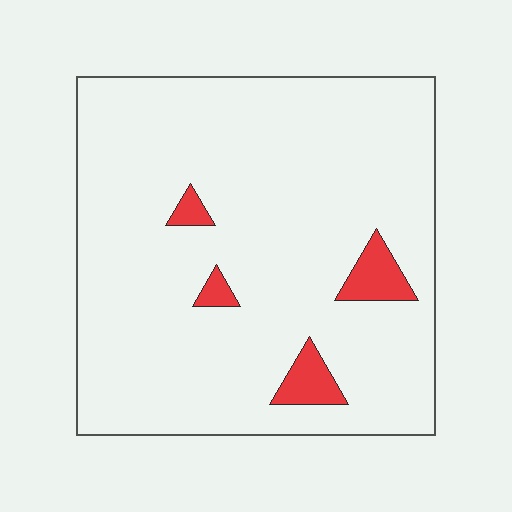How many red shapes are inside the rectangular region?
4.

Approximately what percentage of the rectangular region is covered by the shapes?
Approximately 5%.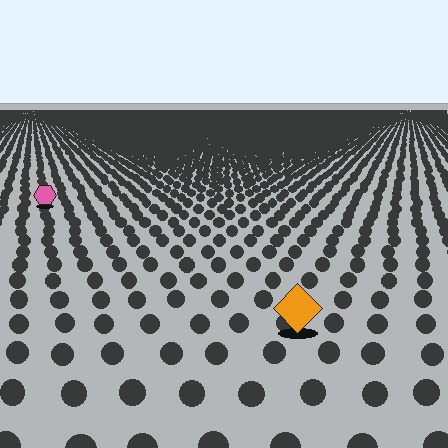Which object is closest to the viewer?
The orange diamond is closest. The texture marks near it are larger and more spread out.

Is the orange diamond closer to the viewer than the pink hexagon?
Yes. The orange diamond is closer — you can tell from the texture gradient: the ground texture is coarser near it.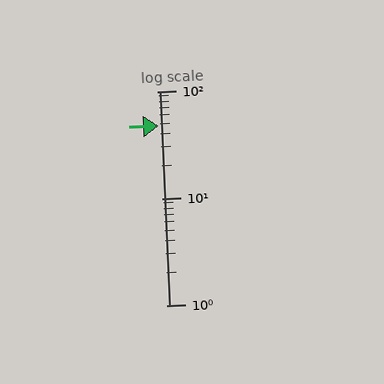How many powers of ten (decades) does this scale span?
The scale spans 2 decades, from 1 to 100.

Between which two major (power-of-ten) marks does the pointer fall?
The pointer is between 10 and 100.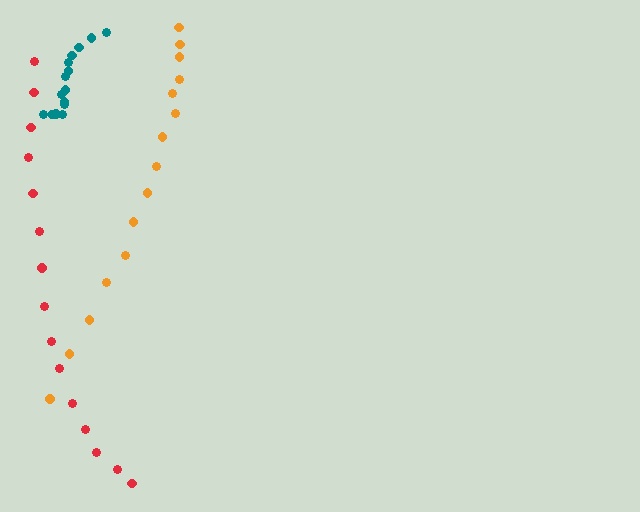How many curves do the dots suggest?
There are 3 distinct paths.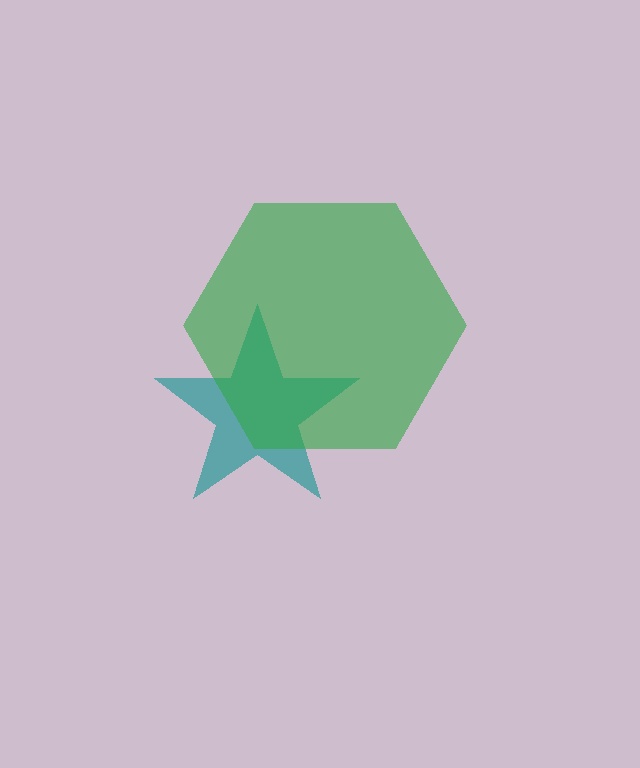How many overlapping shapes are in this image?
There are 2 overlapping shapes in the image.